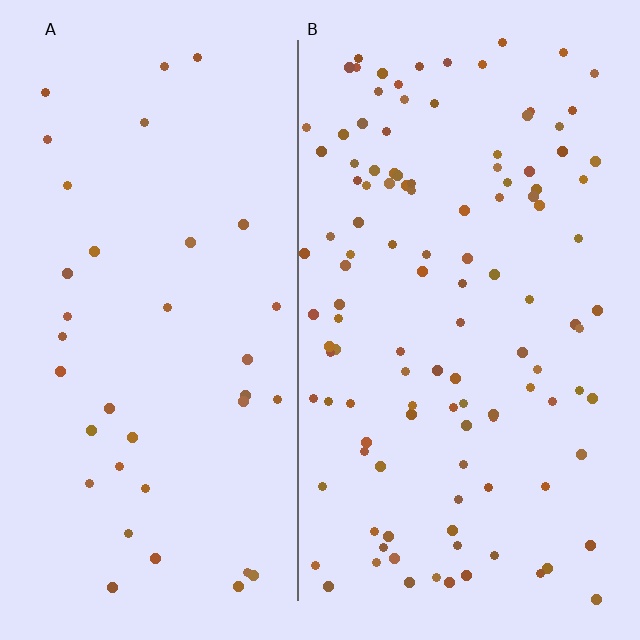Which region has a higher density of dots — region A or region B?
B (the right).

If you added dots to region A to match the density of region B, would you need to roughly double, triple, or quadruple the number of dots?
Approximately triple.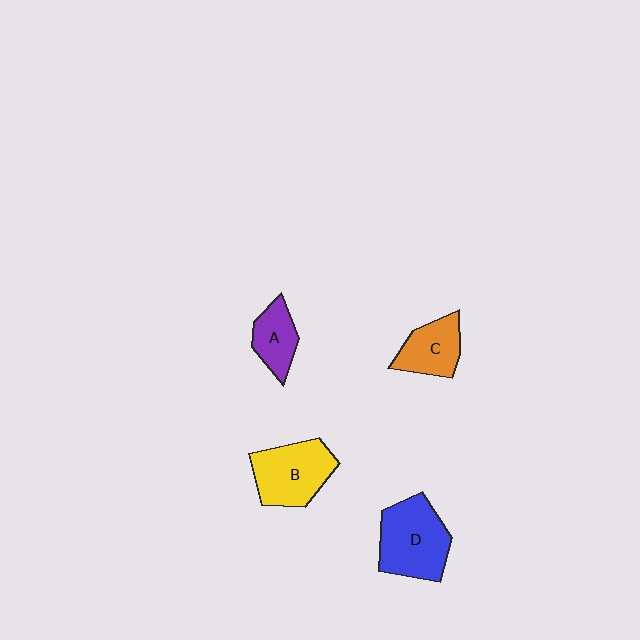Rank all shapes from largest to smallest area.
From largest to smallest: D (blue), B (yellow), C (orange), A (purple).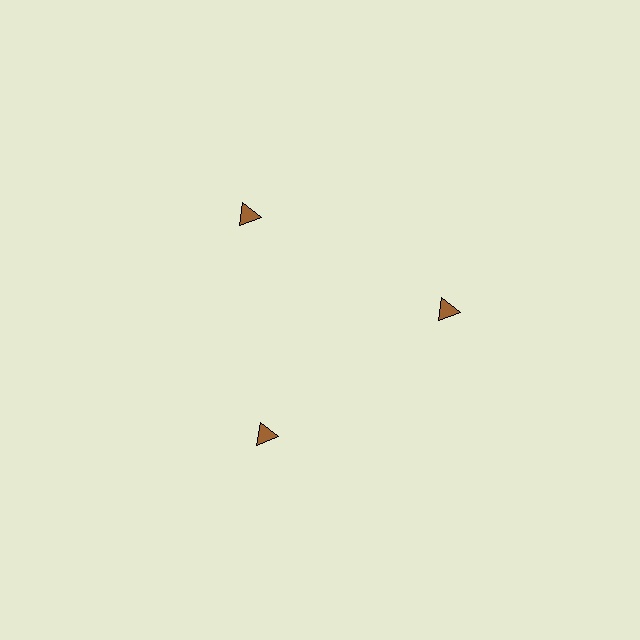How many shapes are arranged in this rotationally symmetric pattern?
There are 3 shapes, arranged in 3 groups of 1.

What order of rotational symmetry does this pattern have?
This pattern has 3-fold rotational symmetry.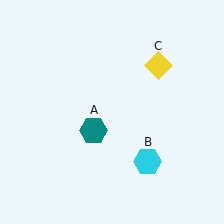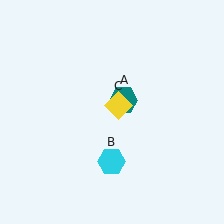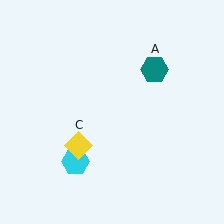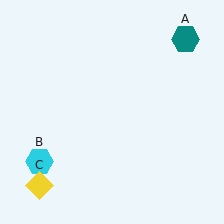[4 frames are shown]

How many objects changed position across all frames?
3 objects changed position: teal hexagon (object A), cyan hexagon (object B), yellow diamond (object C).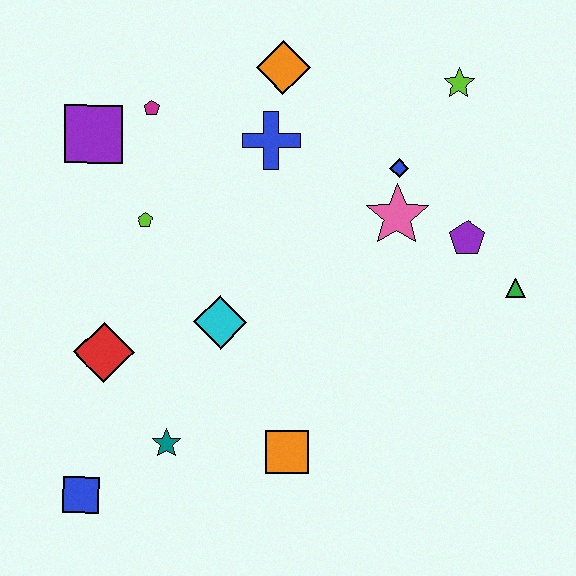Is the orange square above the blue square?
Yes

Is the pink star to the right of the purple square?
Yes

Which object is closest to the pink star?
The blue diamond is closest to the pink star.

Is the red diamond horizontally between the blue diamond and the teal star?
No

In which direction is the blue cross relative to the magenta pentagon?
The blue cross is to the right of the magenta pentagon.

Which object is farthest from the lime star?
The blue square is farthest from the lime star.